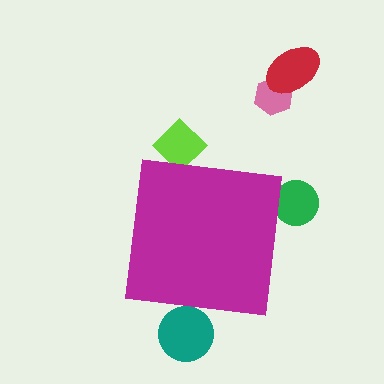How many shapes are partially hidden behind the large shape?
3 shapes are partially hidden.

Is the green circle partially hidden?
Yes, the green circle is partially hidden behind the magenta square.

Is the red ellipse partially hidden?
No, the red ellipse is fully visible.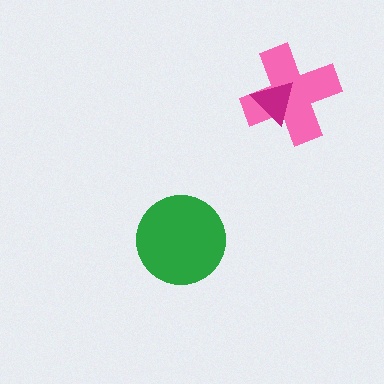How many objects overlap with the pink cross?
1 object overlaps with the pink cross.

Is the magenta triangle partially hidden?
No, no other shape covers it.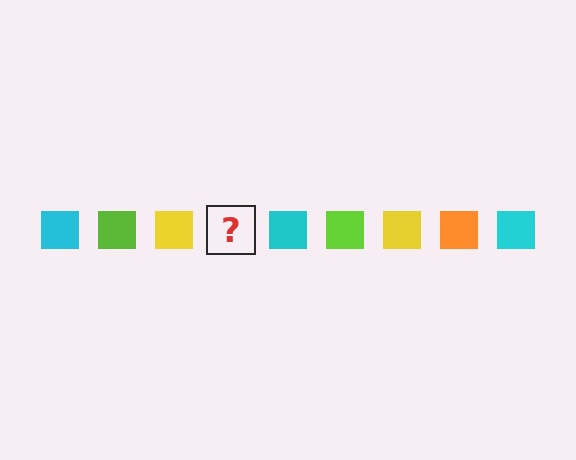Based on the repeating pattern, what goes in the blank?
The blank should be an orange square.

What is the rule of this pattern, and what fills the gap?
The rule is that the pattern cycles through cyan, lime, yellow, orange squares. The gap should be filled with an orange square.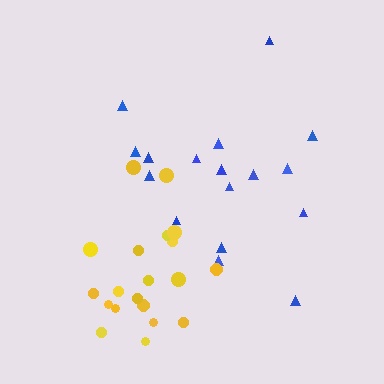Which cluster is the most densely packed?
Yellow.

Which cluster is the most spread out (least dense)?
Blue.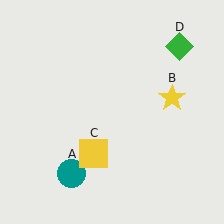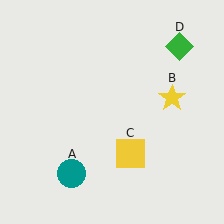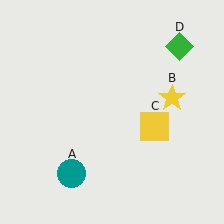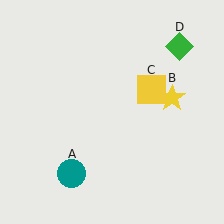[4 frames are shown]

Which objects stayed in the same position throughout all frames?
Teal circle (object A) and yellow star (object B) and green diamond (object D) remained stationary.